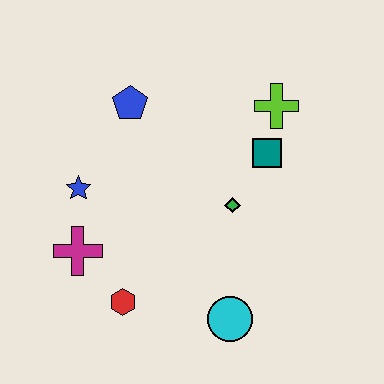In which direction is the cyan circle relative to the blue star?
The cyan circle is to the right of the blue star.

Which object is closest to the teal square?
The lime cross is closest to the teal square.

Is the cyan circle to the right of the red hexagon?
Yes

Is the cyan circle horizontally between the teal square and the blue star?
Yes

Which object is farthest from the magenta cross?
The lime cross is farthest from the magenta cross.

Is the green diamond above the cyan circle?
Yes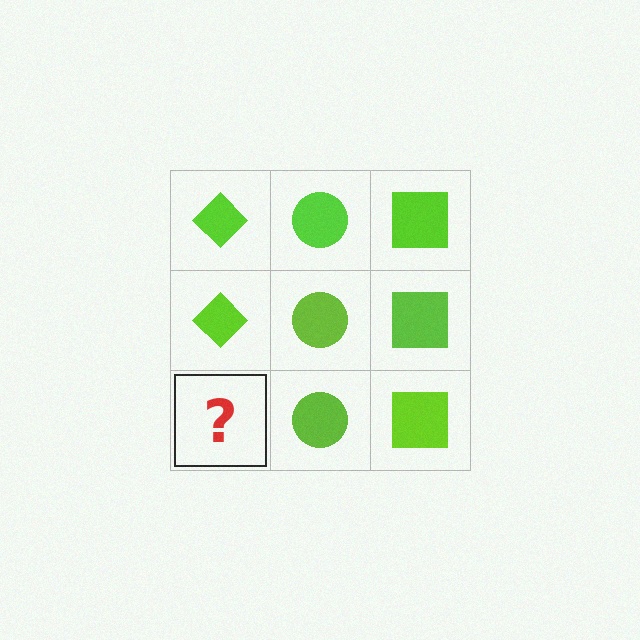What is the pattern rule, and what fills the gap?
The rule is that each column has a consistent shape. The gap should be filled with a lime diamond.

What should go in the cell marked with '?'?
The missing cell should contain a lime diamond.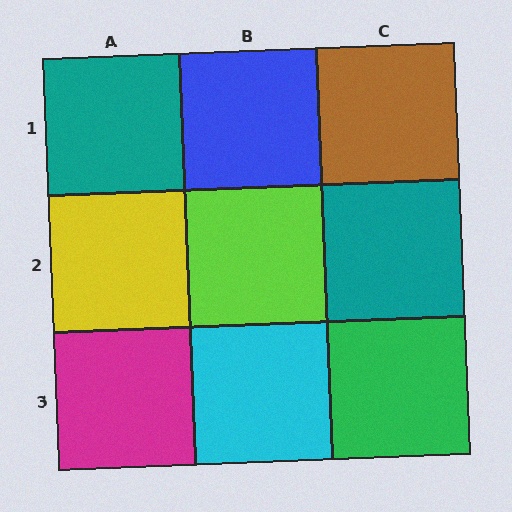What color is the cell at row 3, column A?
Magenta.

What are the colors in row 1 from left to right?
Teal, blue, brown.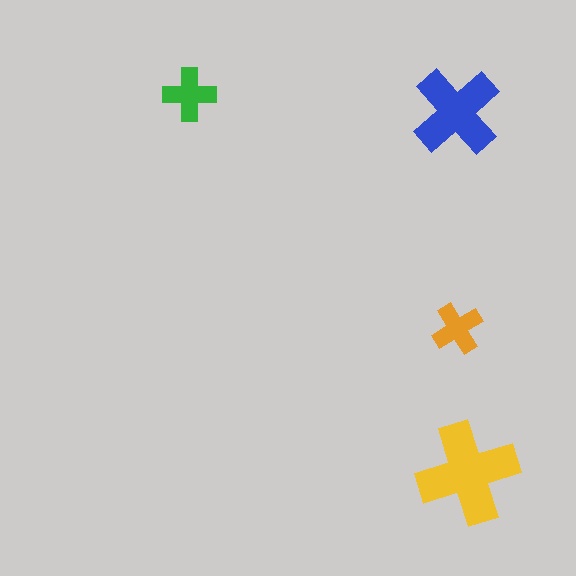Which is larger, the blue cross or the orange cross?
The blue one.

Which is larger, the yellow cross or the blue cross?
The yellow one.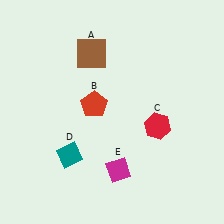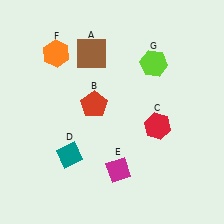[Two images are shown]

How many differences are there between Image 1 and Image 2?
There are 2 differences between the two images.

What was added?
An orange hexagon (F), a lime hexagon (G) were added in Image 2.